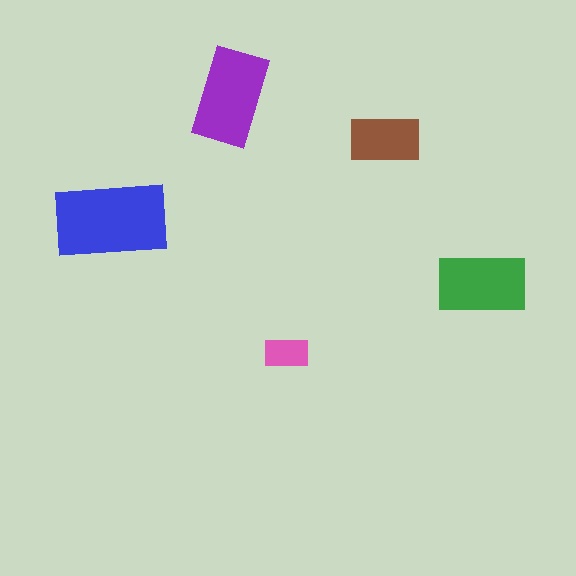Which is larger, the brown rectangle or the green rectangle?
The green one.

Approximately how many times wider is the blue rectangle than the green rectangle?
About 1.5 times wider.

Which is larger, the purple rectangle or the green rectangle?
The purple one.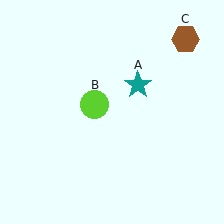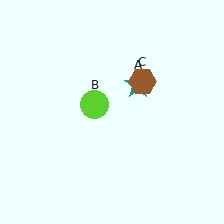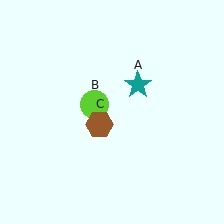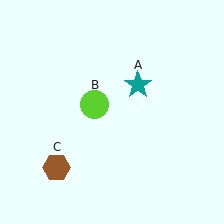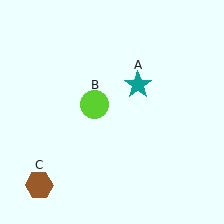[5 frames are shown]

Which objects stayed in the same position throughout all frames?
Teal star (object A) and lime circle (object B) remained stationary.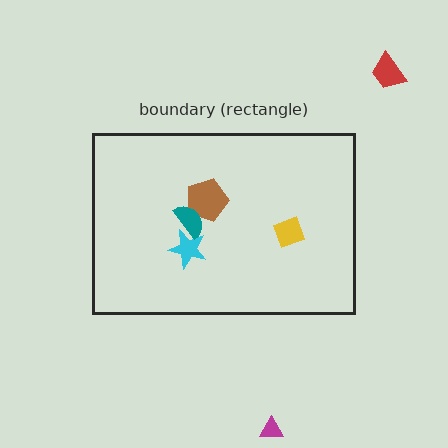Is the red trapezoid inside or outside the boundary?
Outside.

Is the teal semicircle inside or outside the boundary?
Inside.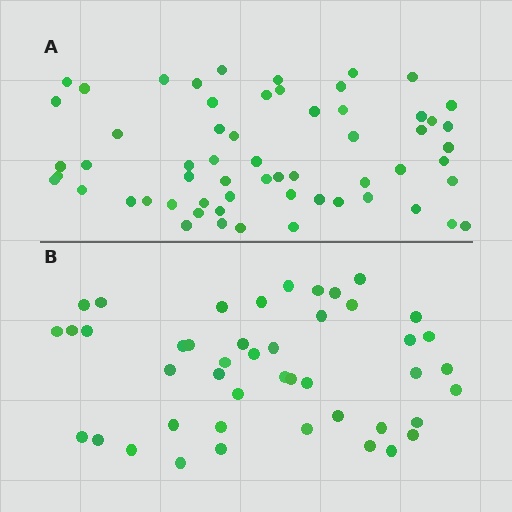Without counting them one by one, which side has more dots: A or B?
Region A (the top region) has more dots.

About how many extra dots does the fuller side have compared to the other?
Region A has approximately 15 more dots than region B.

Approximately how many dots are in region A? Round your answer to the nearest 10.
About 60 dots.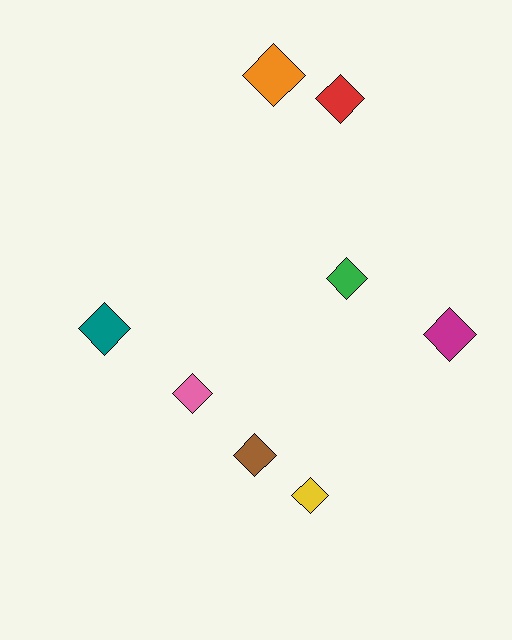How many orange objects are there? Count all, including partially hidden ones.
There is 1 orange object.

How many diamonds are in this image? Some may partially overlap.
There are 8 diamonds.